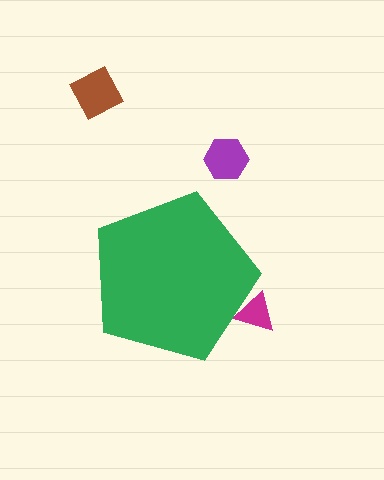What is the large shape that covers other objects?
A green pentagon.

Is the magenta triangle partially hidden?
Yes, the magenta triangle is partially hidden behind the green pentagon.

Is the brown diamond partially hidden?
No, the brown diamond is fully visible.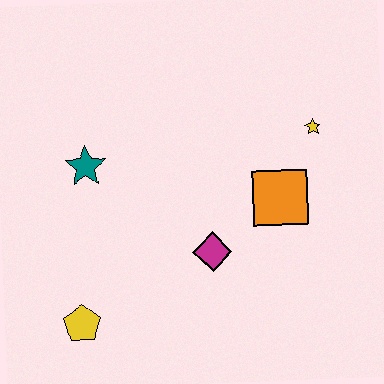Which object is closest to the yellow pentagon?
The magenta diamond is closest to the yellow pentagon.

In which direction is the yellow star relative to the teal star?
The yellow star is to the right of the teal star.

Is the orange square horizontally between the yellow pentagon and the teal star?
No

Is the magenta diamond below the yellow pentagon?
No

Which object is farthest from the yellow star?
The yellow pentagon is farthest from the yellow star.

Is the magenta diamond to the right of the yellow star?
No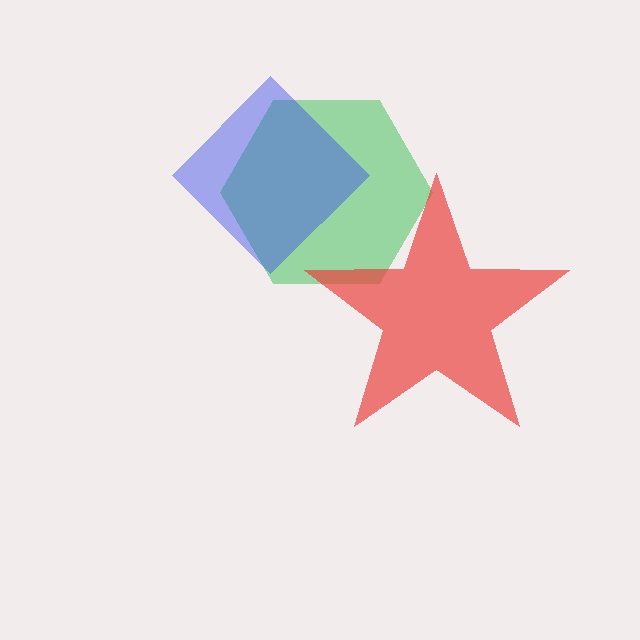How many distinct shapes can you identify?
There are 3 distinct shapes: a green hexagon, a red star, a blue diamond.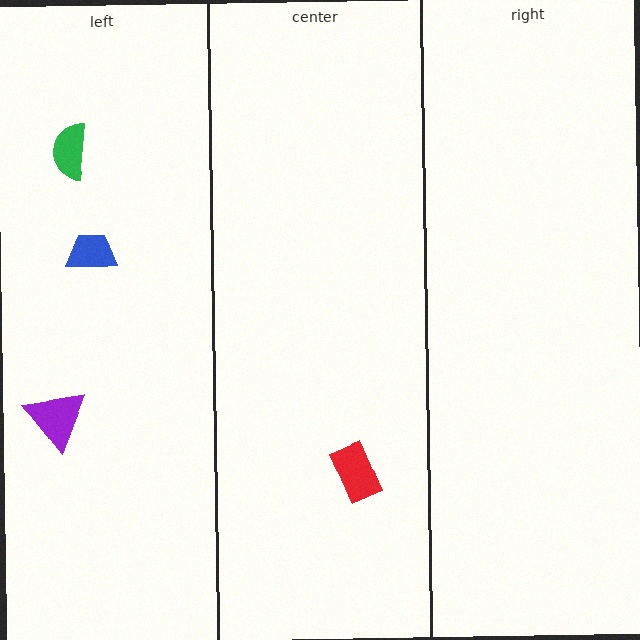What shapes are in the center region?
The red rectangle.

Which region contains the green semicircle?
The left region.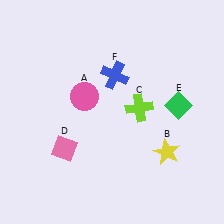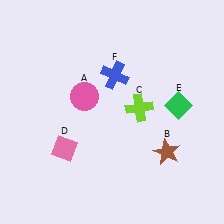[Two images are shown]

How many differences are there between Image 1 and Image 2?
There is 1 difference between the two images.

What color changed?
The star (B) changed from yellow in Image 1 to brown in Image 2.